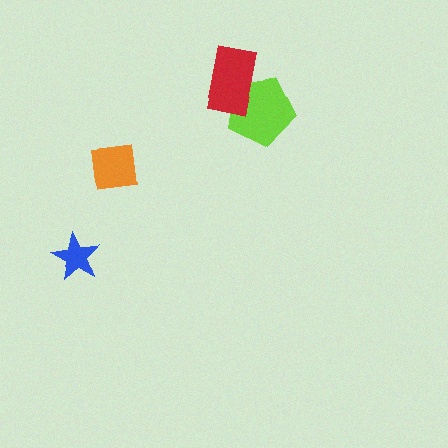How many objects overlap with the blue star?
0 objects overlap with the blue star.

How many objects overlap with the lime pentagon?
1 object overlaps with the lime pentagon.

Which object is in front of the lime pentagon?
The red rectangle is in front of the lime pentagon.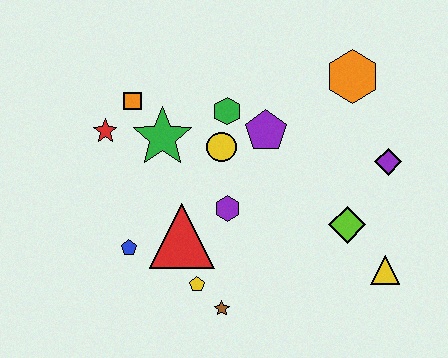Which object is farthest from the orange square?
The yellow triangle is farthest from the orange square.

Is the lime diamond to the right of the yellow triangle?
No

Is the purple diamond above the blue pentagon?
Yes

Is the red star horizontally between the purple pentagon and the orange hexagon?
No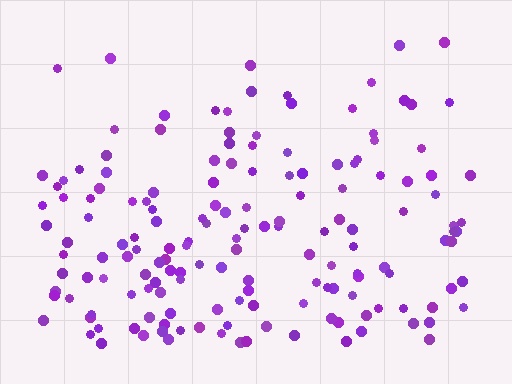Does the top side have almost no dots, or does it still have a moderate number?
Still a moderate number, just noticeably fewer than the bottom.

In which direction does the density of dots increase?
From top to bottom, with the bottom side densest.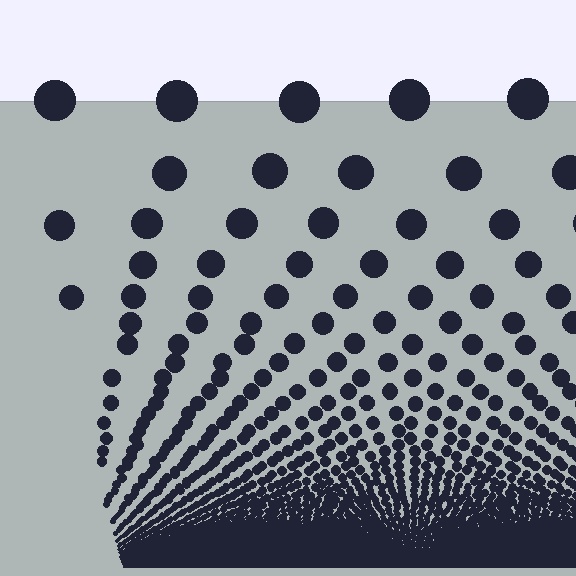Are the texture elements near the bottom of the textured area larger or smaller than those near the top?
Smaller. The gradient is inverted — elements near the bottom are smaller and denser.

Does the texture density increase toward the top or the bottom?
Density increases toward the bottom.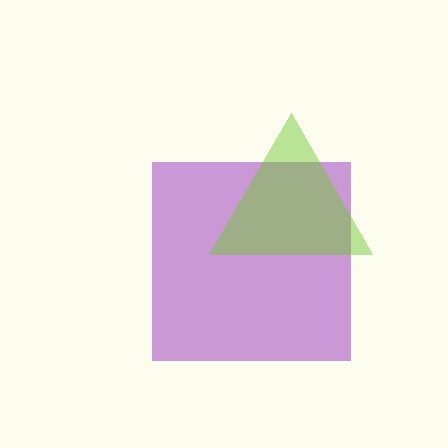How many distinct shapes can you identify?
There are 2 distinct shapes: a purple square, a lime triangle.